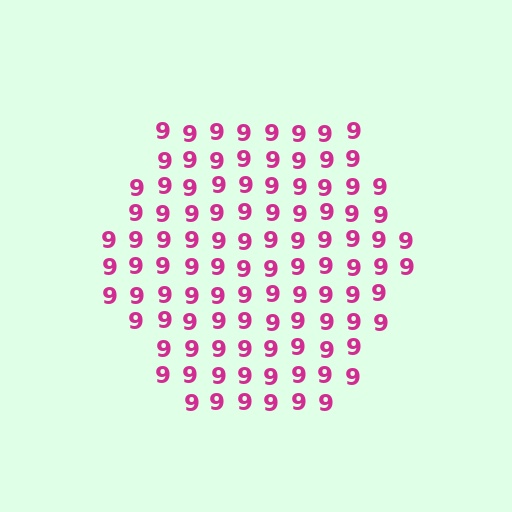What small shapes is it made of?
It is made of small digit 9's.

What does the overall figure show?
The overall figure shows a hexagon.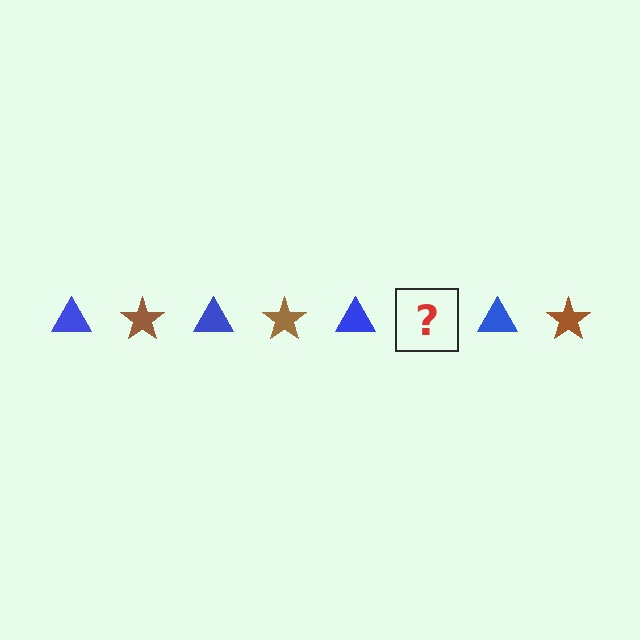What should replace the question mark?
The question mark should be replaced with a brown star.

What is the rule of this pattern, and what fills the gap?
The rule is that the pattern alternates between blue triangle and brown star. The gap should be filled with a brown star.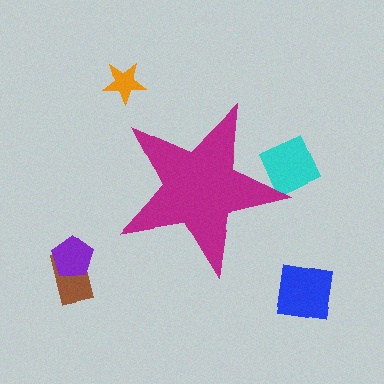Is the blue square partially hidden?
No, the blue square is fully visible.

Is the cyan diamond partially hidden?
Yes, the cyan diamond is partially hidden behind the magenta star.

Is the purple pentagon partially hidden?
No, the purple pentagon is fully visible.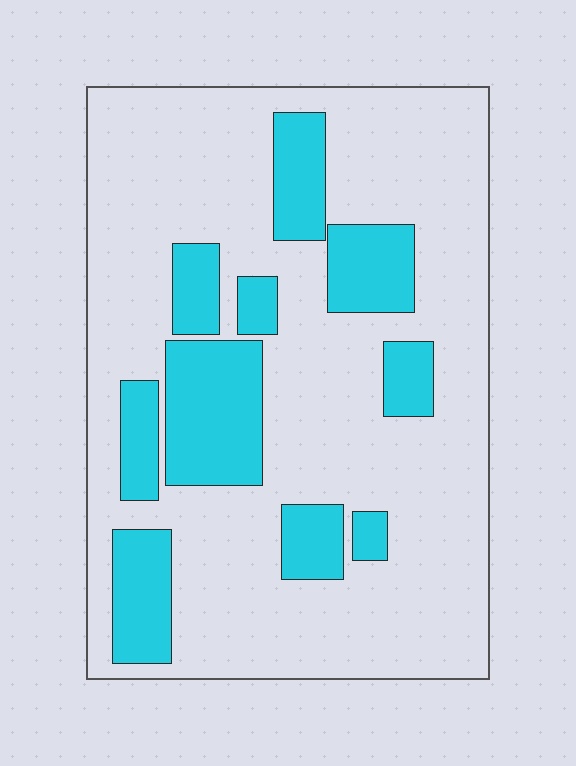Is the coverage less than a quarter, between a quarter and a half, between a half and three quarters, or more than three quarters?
Less than a quarter.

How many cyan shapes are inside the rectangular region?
10.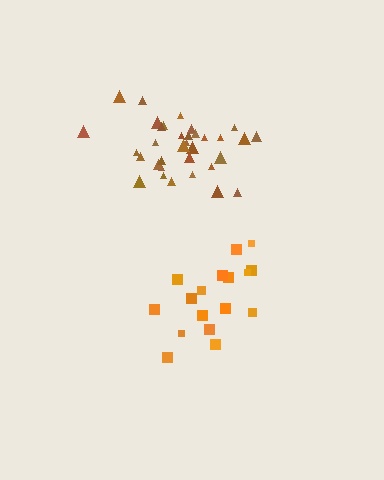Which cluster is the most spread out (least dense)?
Orange.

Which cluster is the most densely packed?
Brown.